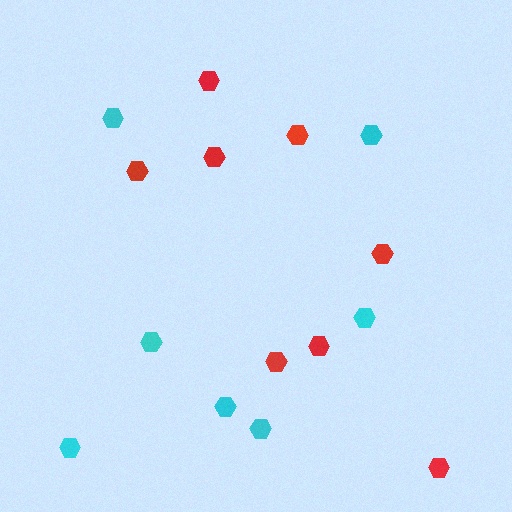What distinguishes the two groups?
There are 2 groups: one group of red hexagons (8) and one group of cyan hexagons (7).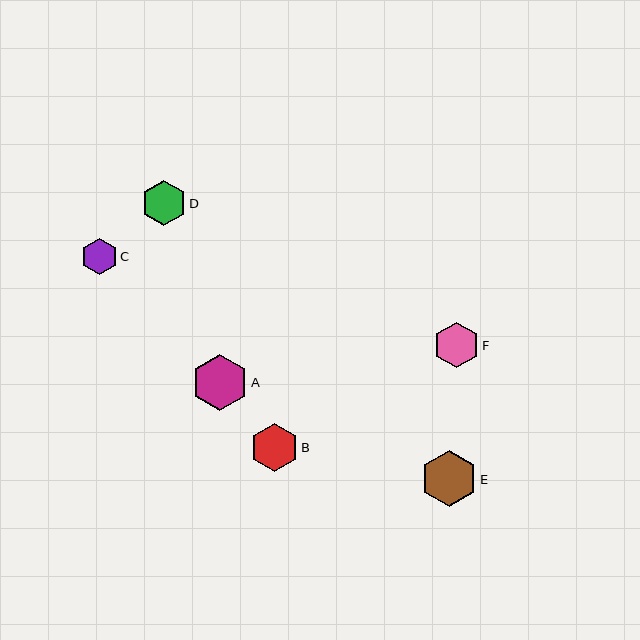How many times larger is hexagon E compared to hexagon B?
Hexagon E is approximately 1.2 times the size of hexagon B.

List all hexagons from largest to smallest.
From largest to smallest: E, A, B, D, F, C.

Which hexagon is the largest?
Hexagon E is the largest with a size of approximately 56 pixels.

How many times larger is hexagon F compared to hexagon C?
Hexagon F is approximately 1.2 times the size of hexagon C.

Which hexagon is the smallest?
Hexagon C is the smallest with a size of approximately 36 pixels.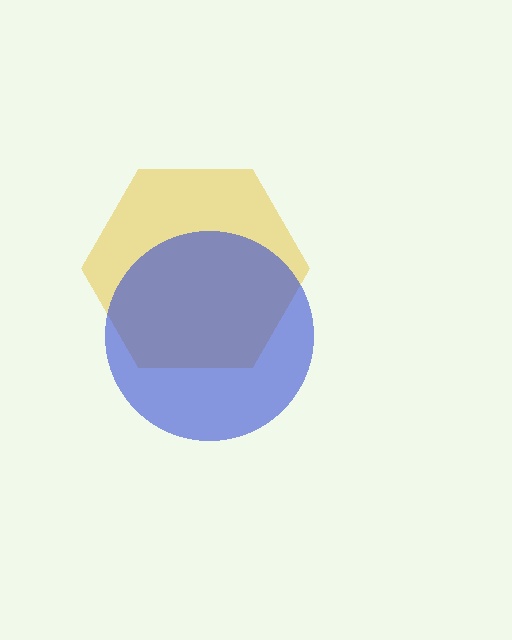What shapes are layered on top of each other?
The layered shapes are: a yellow hexagon, a blue circle.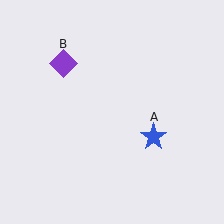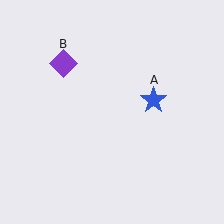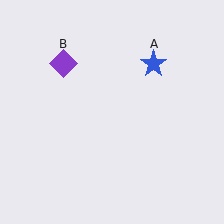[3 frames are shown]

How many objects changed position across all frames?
1 object changed position: blue star (object A).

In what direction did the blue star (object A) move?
The blue star (object A) moved up.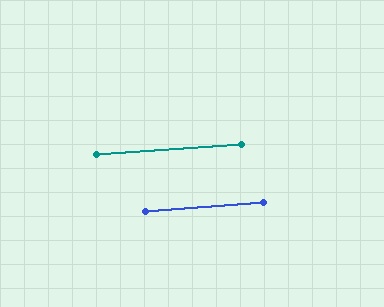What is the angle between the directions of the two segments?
Approximately 0 degrees.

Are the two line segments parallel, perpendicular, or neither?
Parallel — their directions differ by only 0.1°.